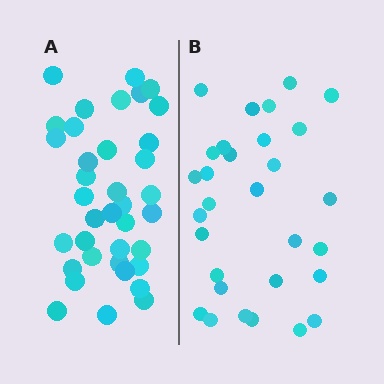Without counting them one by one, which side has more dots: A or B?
Region A (the left region) has more dots.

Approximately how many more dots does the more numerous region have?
Region A has roughly 8 or so more dots than region B.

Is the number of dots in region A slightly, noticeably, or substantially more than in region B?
Region A has only slightly more — the two regions are fairly close. The ratio is roughly 1.2 to 1.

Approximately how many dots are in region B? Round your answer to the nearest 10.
About 30 dots.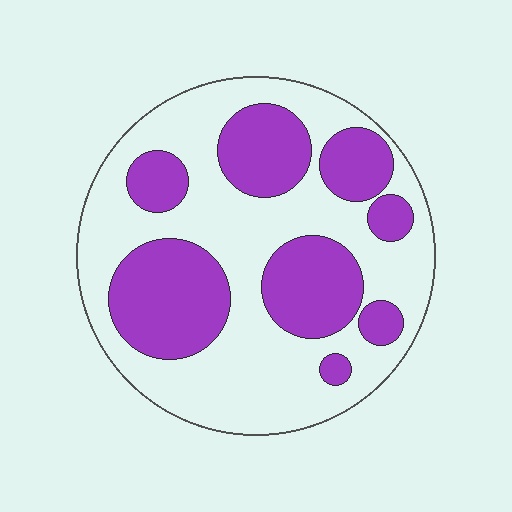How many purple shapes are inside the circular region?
8.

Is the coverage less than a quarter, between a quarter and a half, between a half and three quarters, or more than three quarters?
Between a quarter and a half.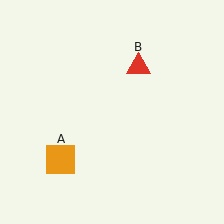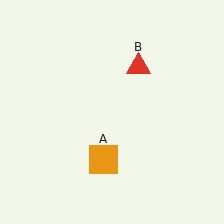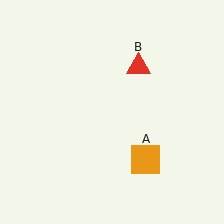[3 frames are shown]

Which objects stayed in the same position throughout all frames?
Red triangle (object B) remained stationary.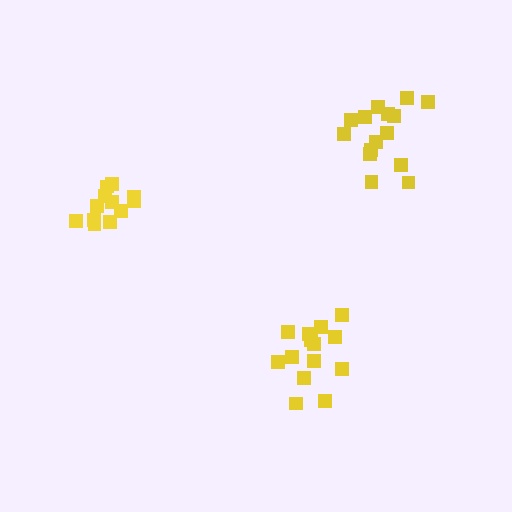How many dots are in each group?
Group 1: 14 dots, Group 2: 12 dots, Group 3: 15 dots (41 total).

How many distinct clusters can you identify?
There are 3 distinct clusters.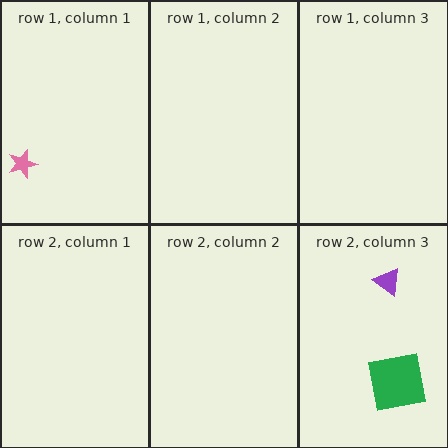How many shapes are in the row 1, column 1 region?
1.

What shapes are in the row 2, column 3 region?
The purple triangle, the green square.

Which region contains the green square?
The row 2, column 3 region.